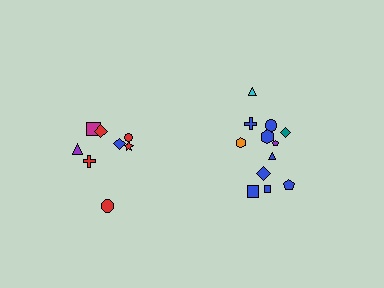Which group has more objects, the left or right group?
The right group.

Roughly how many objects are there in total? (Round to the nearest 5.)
Roughly 20 objects in total.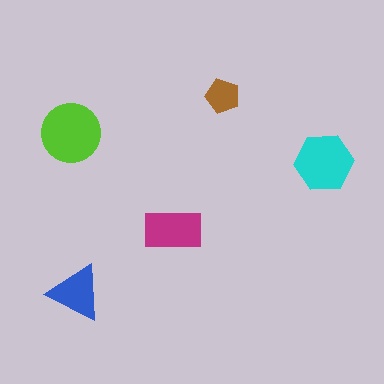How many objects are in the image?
There are 5 objects in the image.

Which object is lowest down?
The blue triangle is bottommost.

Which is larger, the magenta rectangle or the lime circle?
The lime circle.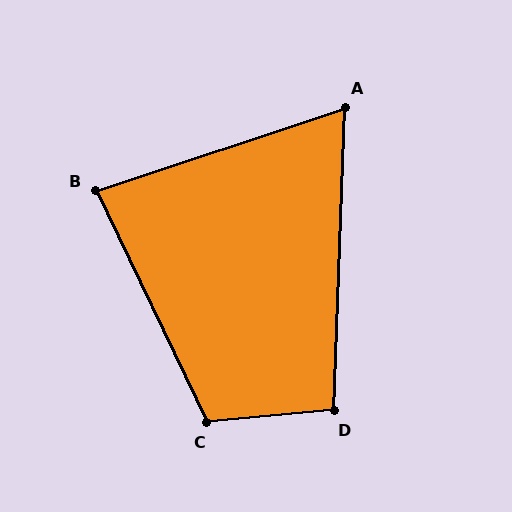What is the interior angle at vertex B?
Approximately 83 degrees (acute).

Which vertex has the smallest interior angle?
A, at approximately 69 degrees.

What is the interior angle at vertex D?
Approximately 97 degrees (obtuse).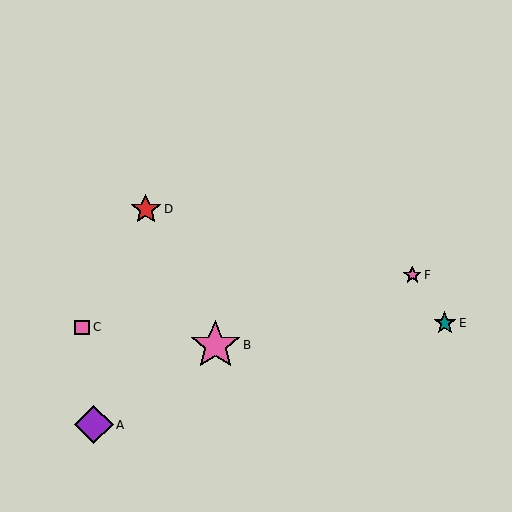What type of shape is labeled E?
Shape E is a teal star.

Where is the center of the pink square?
The center of the pink square is at (82, 327).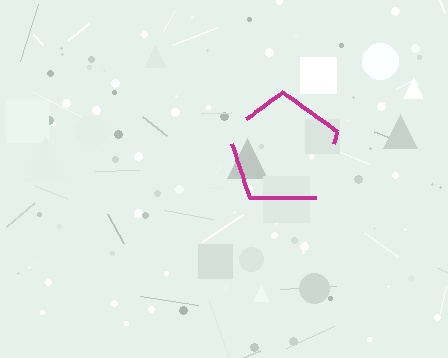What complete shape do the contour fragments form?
The contour fragments form a pentagon.